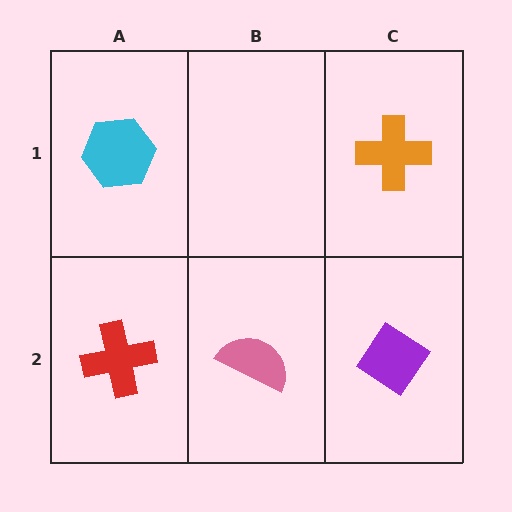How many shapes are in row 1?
2 shapes.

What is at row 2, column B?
A pink semicircle.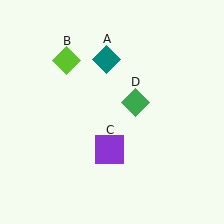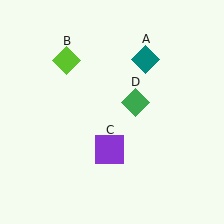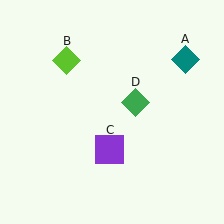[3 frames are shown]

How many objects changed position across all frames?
1 object changed position: teal diamond (object A).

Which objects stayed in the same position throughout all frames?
Lime diamond (object B) and purple square (object C) and green diamond (object D) remained stationary.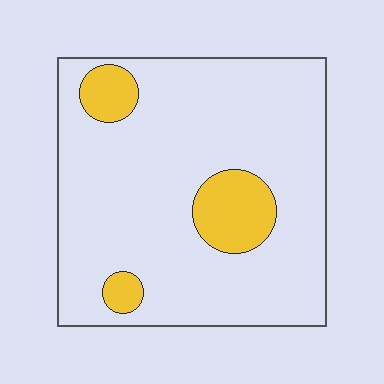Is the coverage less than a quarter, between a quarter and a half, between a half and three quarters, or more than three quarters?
Less than a quarter.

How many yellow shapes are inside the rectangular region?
3.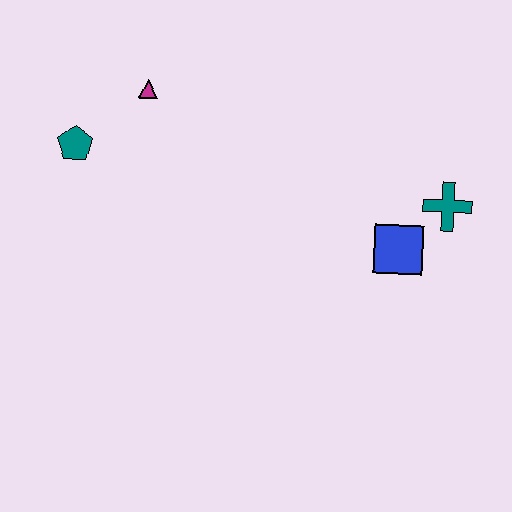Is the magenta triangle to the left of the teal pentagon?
No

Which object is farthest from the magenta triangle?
The teal cross is farthest from the magenta triangle.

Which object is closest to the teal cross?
The blue square is closest to the teal cross.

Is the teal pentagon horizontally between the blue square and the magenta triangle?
No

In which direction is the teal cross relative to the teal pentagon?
The teal cross is to the right of the teal pentagon.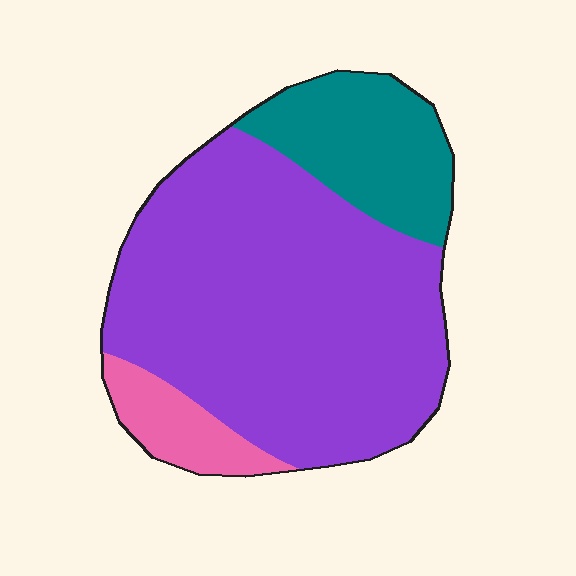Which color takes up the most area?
Purple, at roughly 70%.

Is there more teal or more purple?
Purple.